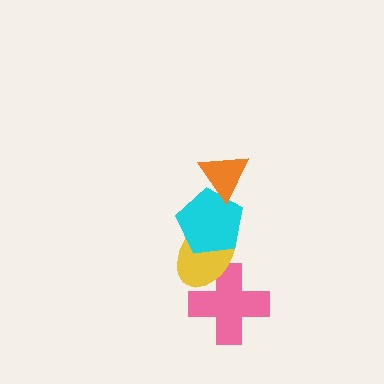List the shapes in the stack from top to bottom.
From top to bottom: the orange triangle, the cyan pentagon, the yellow ellipse, the pink cross.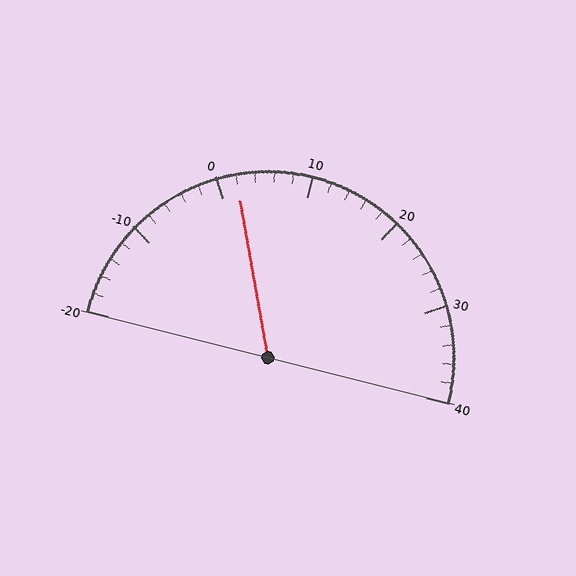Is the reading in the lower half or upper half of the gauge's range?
The reading is in the lower half of the range (-20 to 40).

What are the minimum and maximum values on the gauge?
The gauge ranges from -20 to 40.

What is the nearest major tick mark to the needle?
The nearest major tick mark is 0.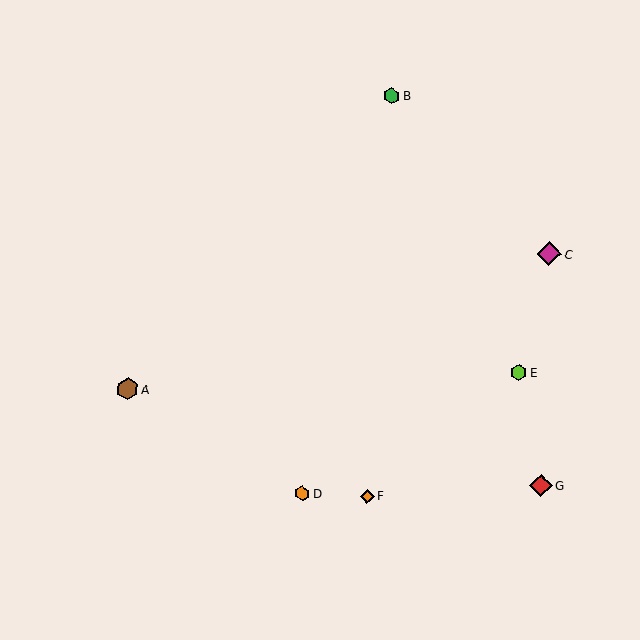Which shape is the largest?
The magenta diamond (labeled C) is the largest.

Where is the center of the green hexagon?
The center of the green hexagon is at (392, 95).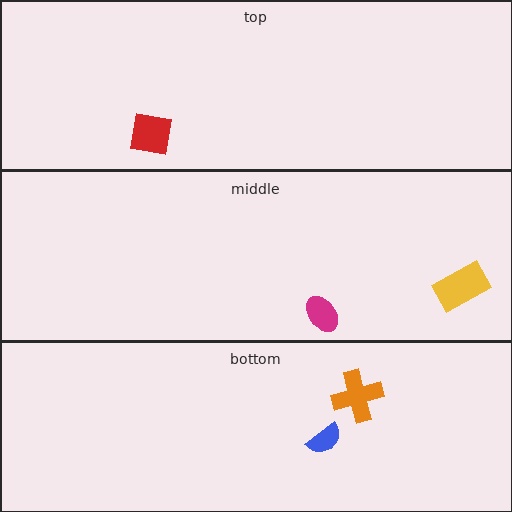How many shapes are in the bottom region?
2.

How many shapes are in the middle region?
2.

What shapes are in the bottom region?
The blue semicircle, the orange cross.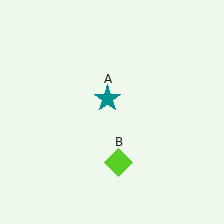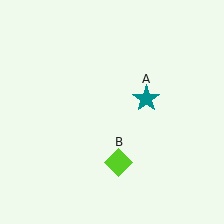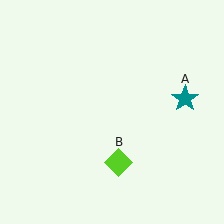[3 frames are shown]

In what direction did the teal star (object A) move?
The teal star (object A) moved right.